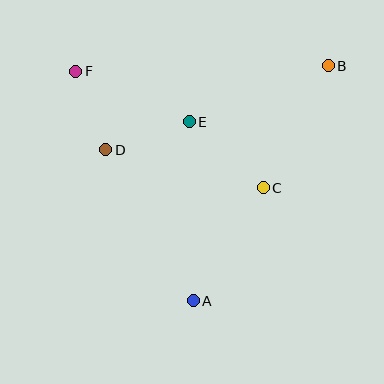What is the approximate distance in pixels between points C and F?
The distance between C and F is approximately 221 pixels.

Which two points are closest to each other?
Points D and F are closest to each other.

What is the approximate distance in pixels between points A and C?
The distance between A and C is approximately 133 pixels.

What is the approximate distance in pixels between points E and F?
The distance between E and F is approximately 125 pixels.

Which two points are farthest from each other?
Points A and B are farthest from each other.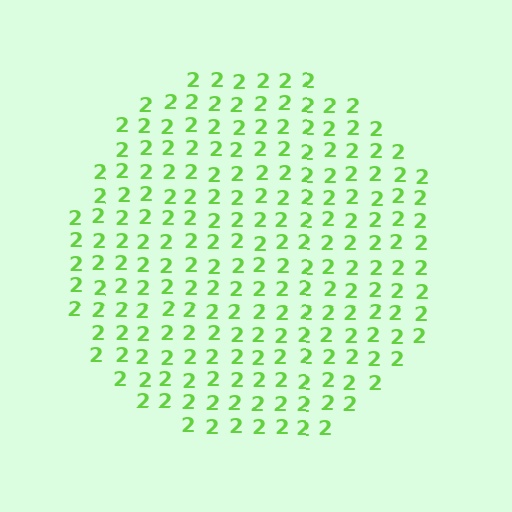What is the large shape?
The large shape is a circle.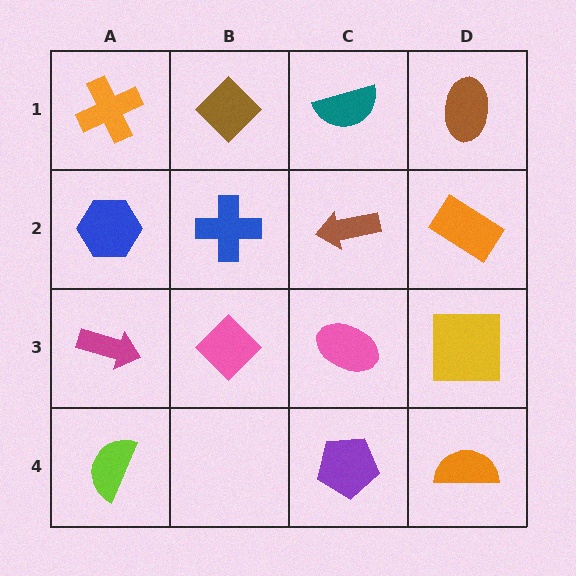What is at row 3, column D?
A yellow square.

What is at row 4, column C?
A purple pentagon.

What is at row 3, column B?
A pink diamond.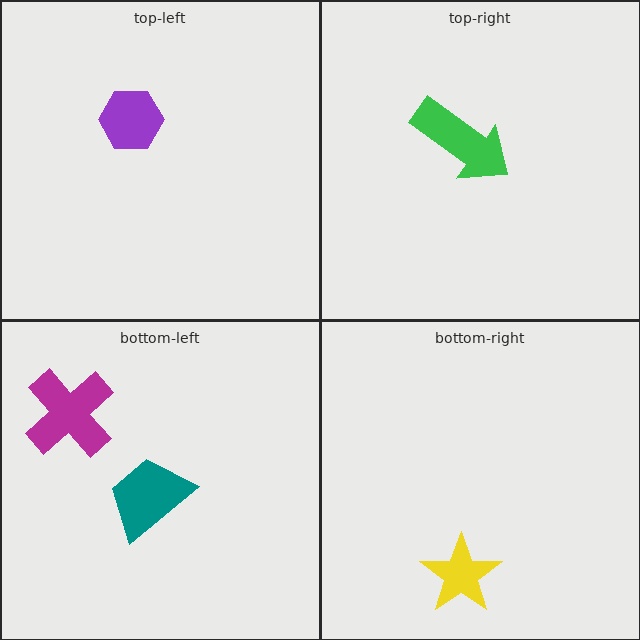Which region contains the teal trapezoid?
The bottom-left region.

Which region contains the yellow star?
The bottom-right region.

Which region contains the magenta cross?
The bottom-left region.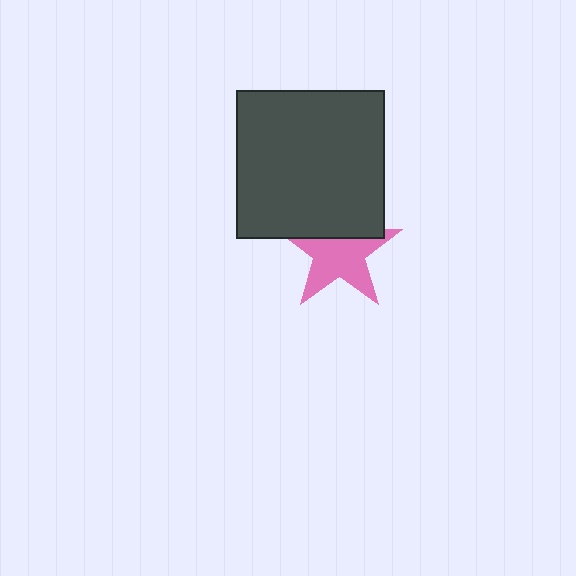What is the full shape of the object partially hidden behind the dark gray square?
The partially hidden object is a pink star.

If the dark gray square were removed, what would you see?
You would see the complete pink star.